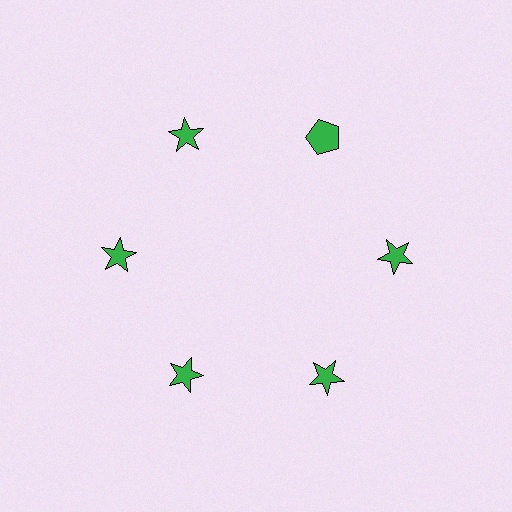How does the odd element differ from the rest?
It has a different shape: pentagon instead of star.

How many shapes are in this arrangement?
There are 6 shapes arranged in a ring pattern.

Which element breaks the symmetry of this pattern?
The green pentagon at roughly the 1 o'clock position breaks the symmetry. All other shapes are green stars.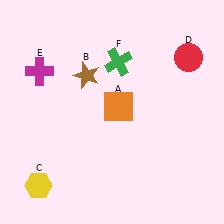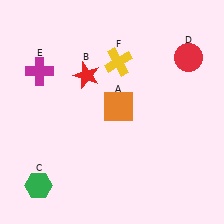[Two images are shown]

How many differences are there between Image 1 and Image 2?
There are 3 differences between the two images.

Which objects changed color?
B changed from brown to red. C changed from yellow to green. F changed from green to yellow.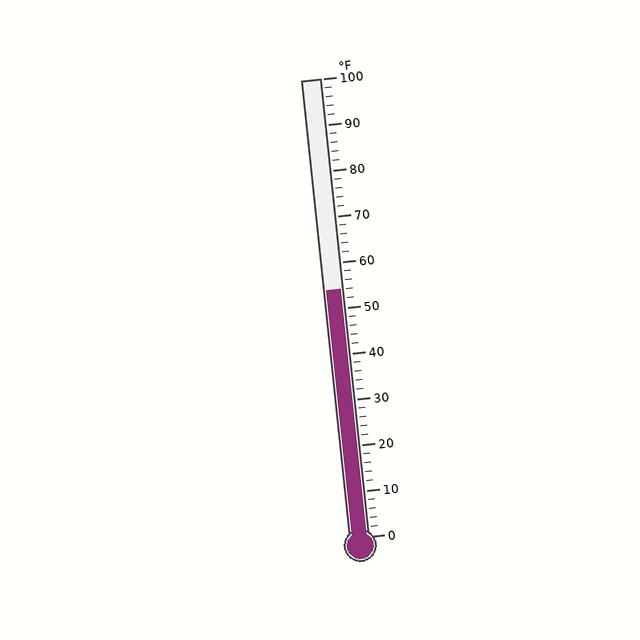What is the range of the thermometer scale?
The thermometer scale ranges from 0°F to 100°F.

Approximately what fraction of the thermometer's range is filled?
The thermometer is filled to approximately 55% of its range.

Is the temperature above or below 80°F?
The temperature is below 80°F.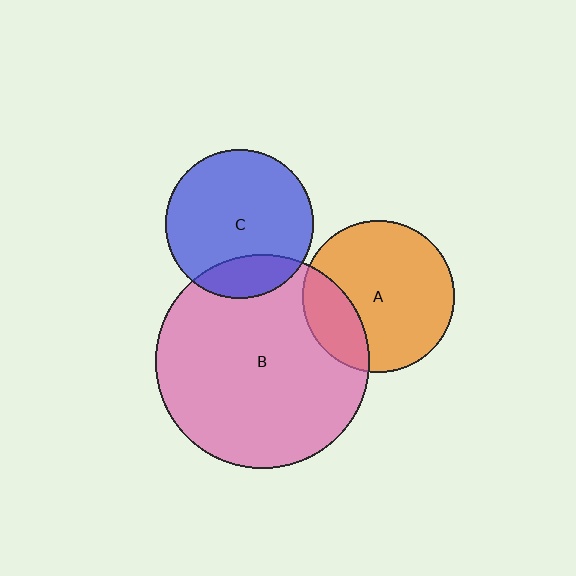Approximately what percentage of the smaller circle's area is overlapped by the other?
Approximately 25%.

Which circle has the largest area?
Circle B (pink).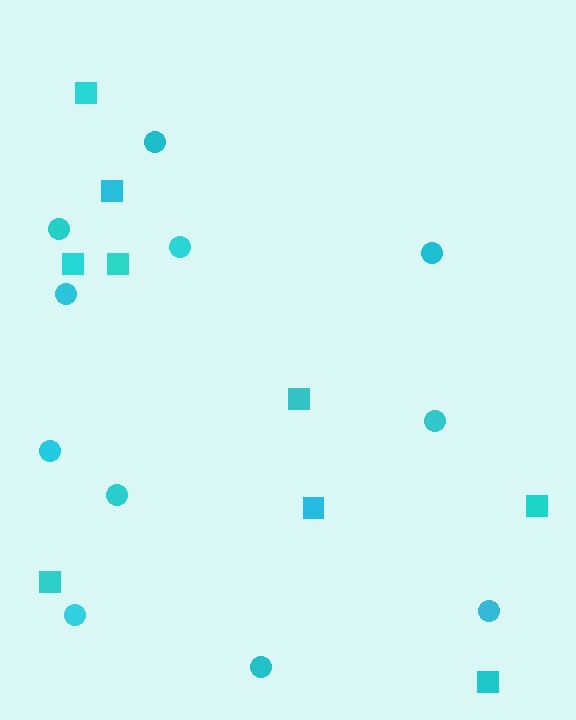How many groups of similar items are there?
There are 2 groups: one group of squares (9) and one group of circles (11).